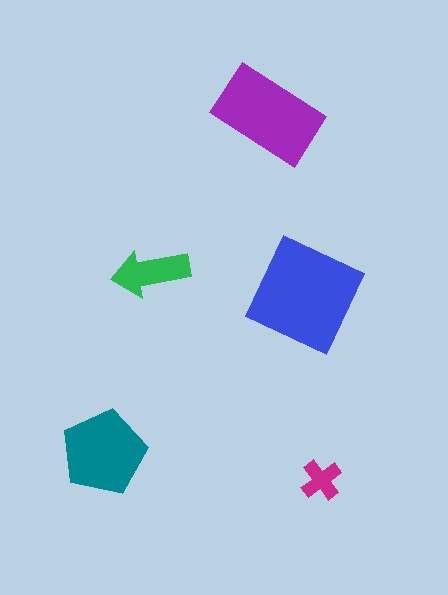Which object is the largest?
The blue square.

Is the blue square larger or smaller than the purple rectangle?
Larger.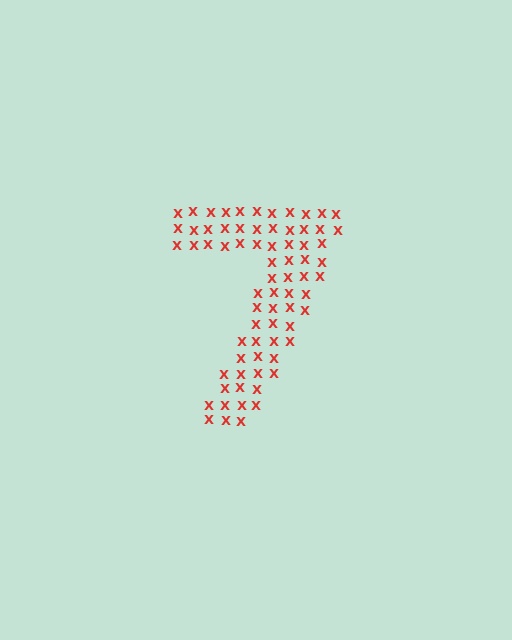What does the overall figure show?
The overall figure shows the digit 7.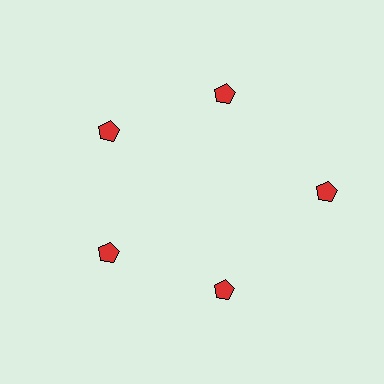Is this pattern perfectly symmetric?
No. The 5 red pentagons are arranged in a ring, but one element near the 3 o'clock position is pushed outward from the center, breaking the 5-fold rotational symmetry.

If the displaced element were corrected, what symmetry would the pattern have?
It would have 5-fold rotational symmetry — the pattern would map onto itself every 72 degrees.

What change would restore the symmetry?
The symmetry would be restored by moving it inward, back onto the ring so that all 5 pentagons sit at equal angles and equal distance from the center.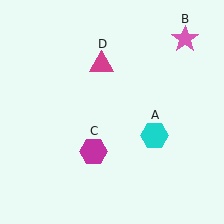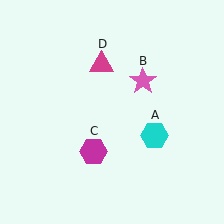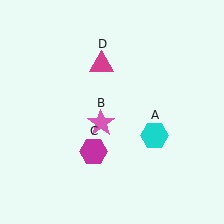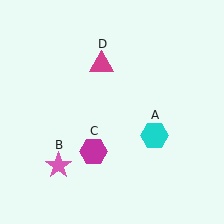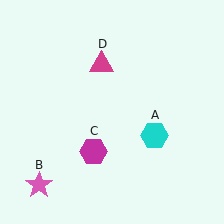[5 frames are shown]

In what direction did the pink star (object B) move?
The pink star (object B) moved down and to the left.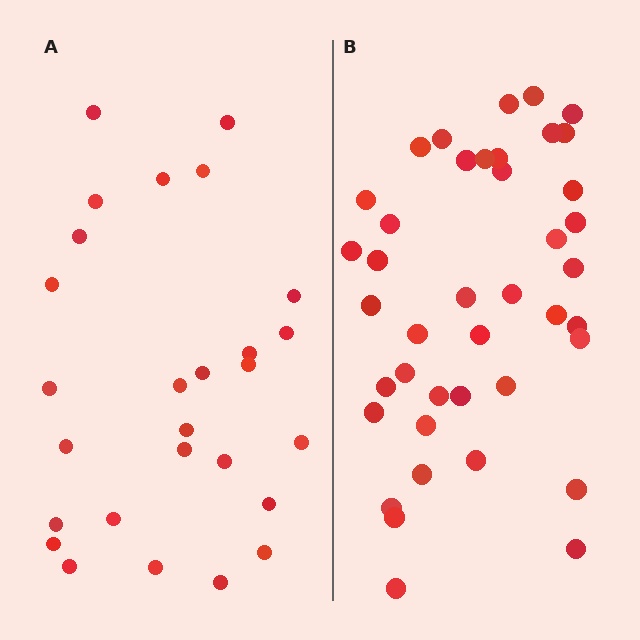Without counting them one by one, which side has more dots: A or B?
Region B (the right region) has more dots.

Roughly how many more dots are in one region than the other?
Region B has approximately 15 more dots than region A.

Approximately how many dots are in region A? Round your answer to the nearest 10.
About 30 dots. (The exact count is 27, which rounds to 30.)